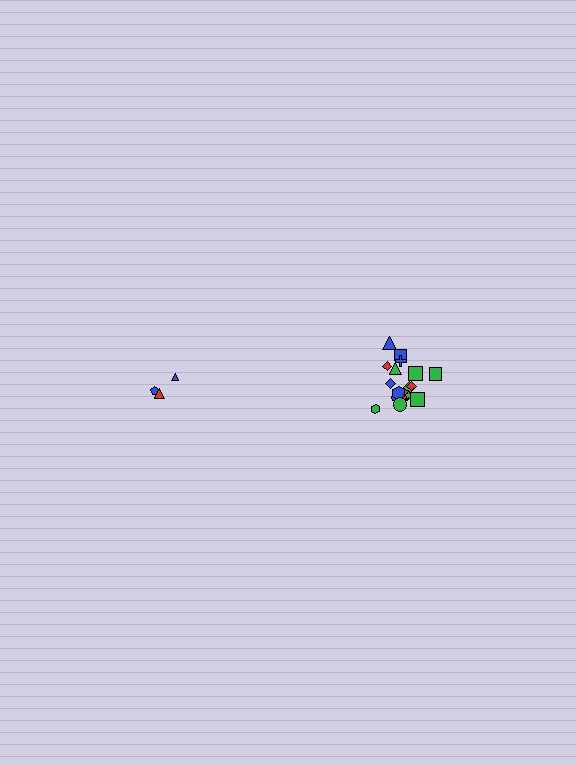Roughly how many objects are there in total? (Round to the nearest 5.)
Roughly 20 objects in total.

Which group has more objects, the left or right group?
The right group.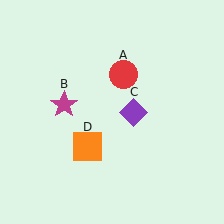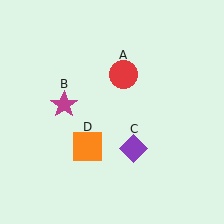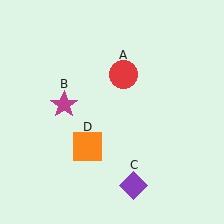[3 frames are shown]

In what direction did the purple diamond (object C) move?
The purple diamond (object C) moved down.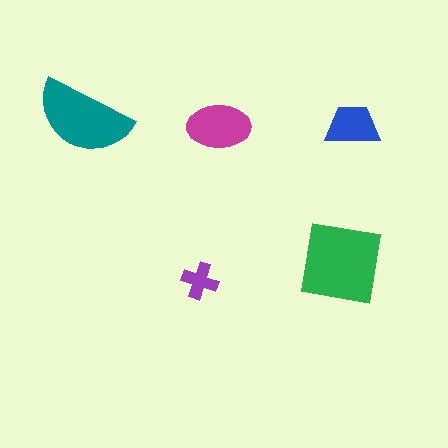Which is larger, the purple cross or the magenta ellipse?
The magenta ellipse.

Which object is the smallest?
The purple cross.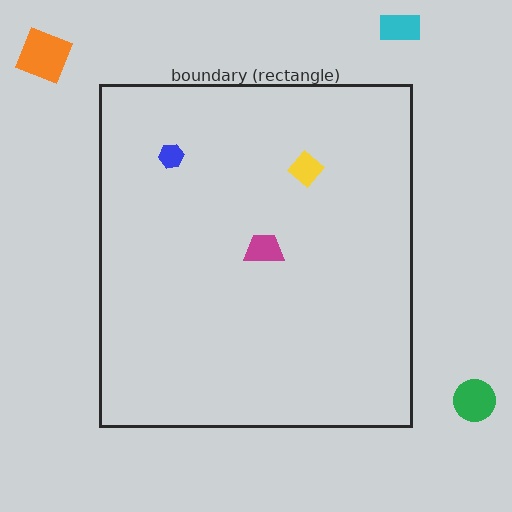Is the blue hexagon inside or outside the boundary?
Inside.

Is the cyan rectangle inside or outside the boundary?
Outside.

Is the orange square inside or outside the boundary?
Outside.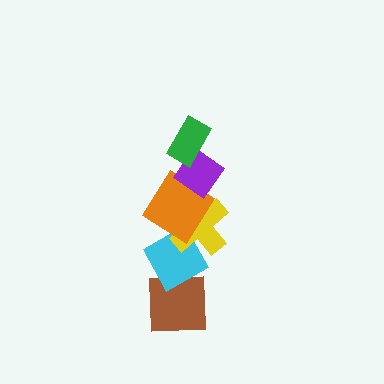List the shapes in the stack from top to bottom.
From top to bottom: the green rectangle, the purple diamond, the orange diamond, the yellow cross, the cyan diamond, the brown square.